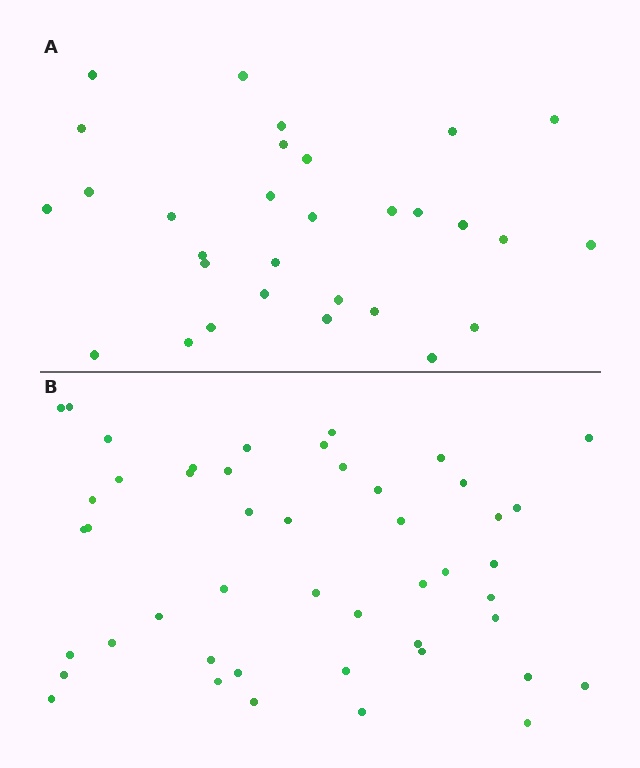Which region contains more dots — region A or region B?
Region B (the bottom region) has more dots.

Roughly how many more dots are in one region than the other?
Region B has approximately 15 more dots than region A.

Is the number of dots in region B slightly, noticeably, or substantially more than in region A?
Region B has substantially more. The ratio is roughly 1.6 to 1.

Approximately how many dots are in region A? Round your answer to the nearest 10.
About 30 dots.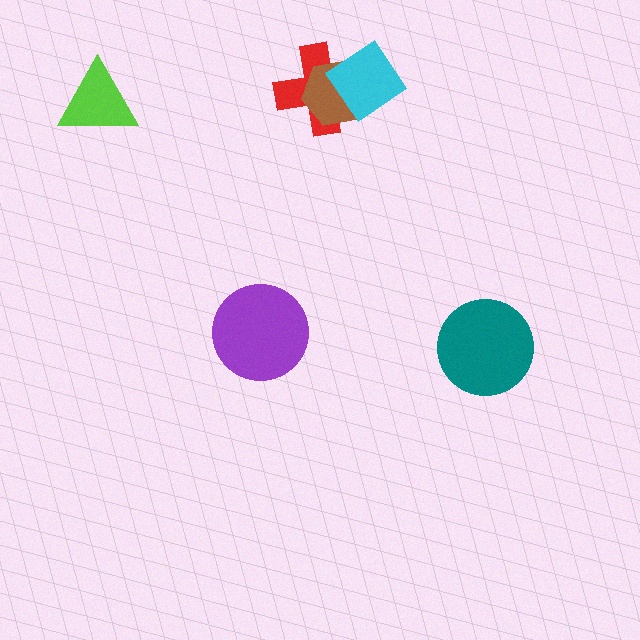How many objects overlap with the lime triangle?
0 objects overlap with the lime triangle.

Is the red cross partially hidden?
Yes, it is partially covered by another shape.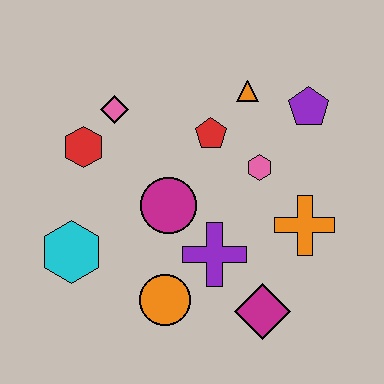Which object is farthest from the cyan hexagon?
The purple pentagon is farthest from the cyan hexagon.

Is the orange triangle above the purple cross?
Yes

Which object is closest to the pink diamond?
The red hexagon is closest to the pink diamond.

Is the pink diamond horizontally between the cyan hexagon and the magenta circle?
Yes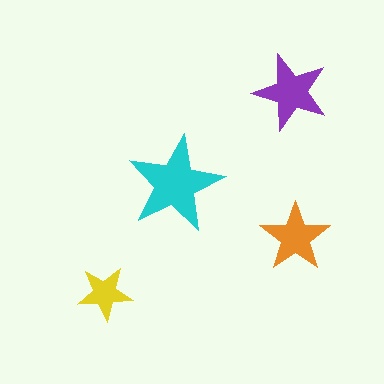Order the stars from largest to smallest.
the cyan one, the purple one, the orange one, the yellow one.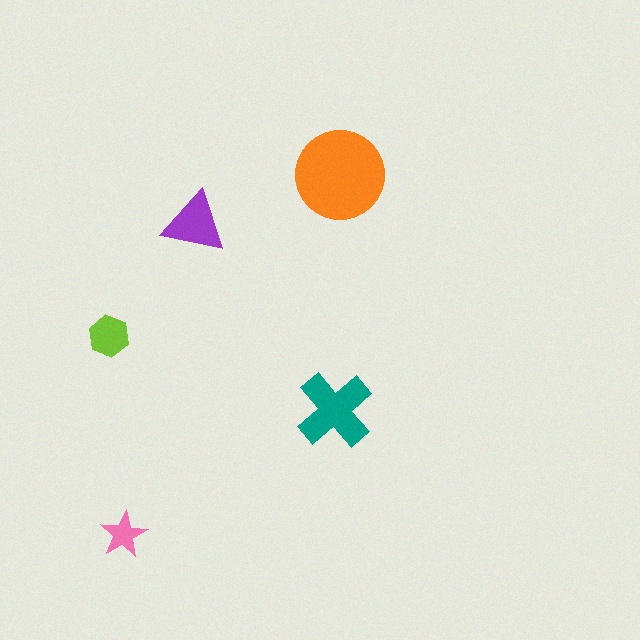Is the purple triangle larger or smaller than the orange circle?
Smaller.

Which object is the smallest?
The pink star.